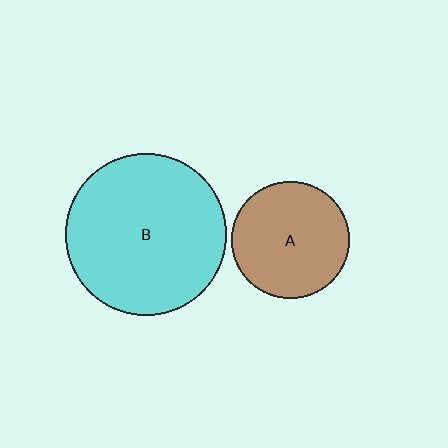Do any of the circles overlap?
No, none of the circles overlap.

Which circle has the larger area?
Circle B (cyan).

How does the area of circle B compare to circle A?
Approximately 1.9 times.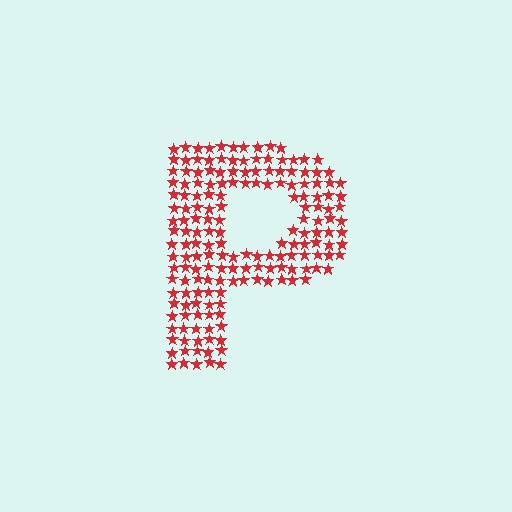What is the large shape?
The large shape is the letter P.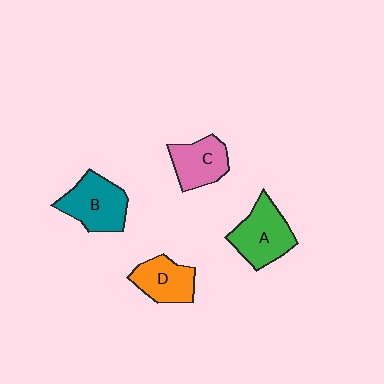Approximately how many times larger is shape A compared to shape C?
Approximately 1.3 times.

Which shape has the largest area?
Shape A (green).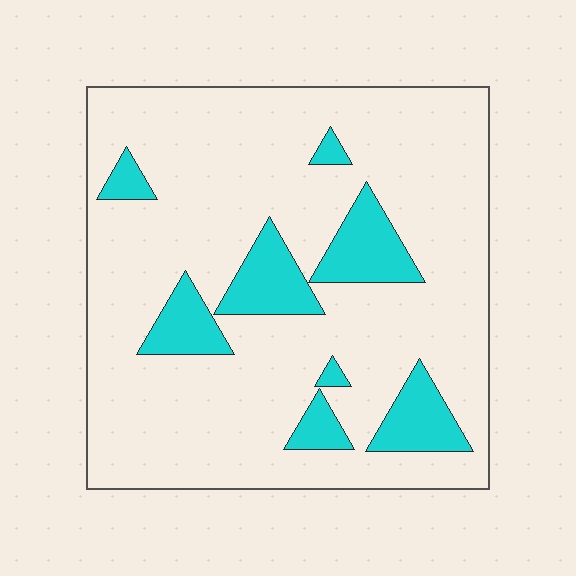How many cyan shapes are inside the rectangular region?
8.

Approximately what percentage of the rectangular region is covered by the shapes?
Approximately 15%.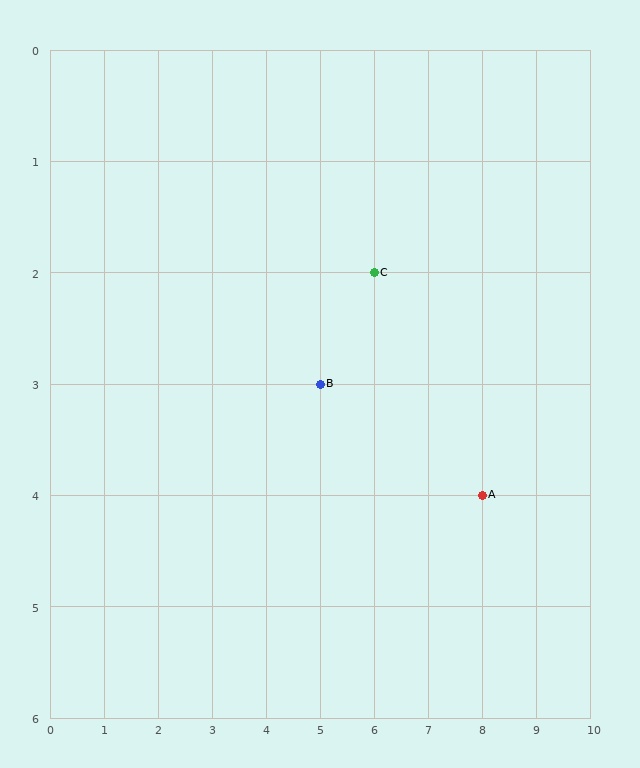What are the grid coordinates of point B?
Point B is at grid coordinates (5, 3).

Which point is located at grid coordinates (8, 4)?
Point A is at (8, 4).